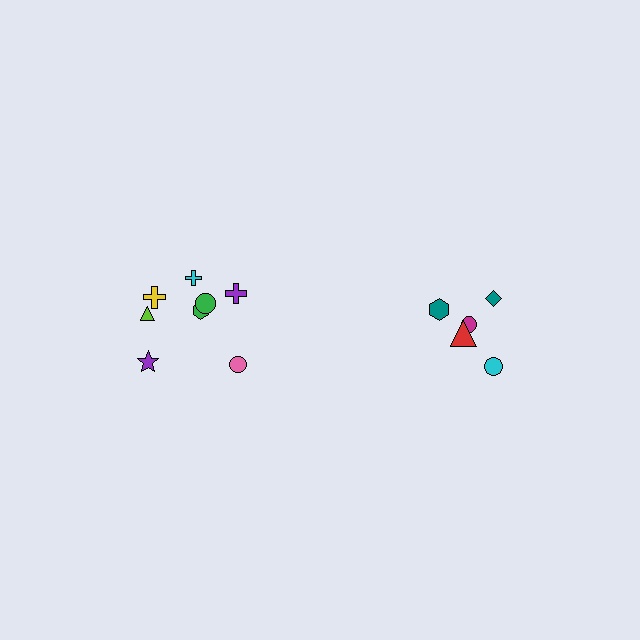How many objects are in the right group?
There are 5 objects.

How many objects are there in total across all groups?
There are 13 objects.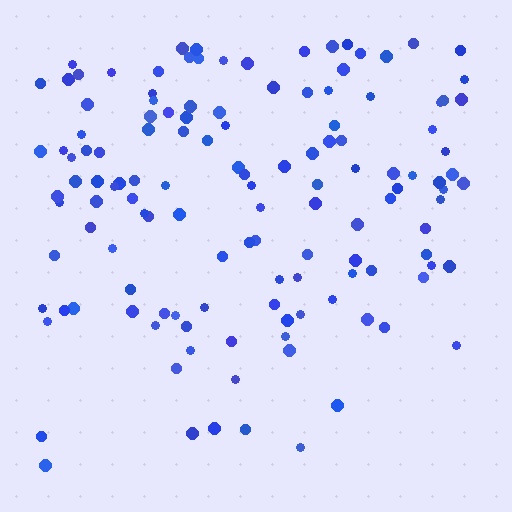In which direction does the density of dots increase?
From bottom to top, with the top side densest.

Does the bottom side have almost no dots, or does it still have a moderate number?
Still a moderate number, just noticeably fewer than the top.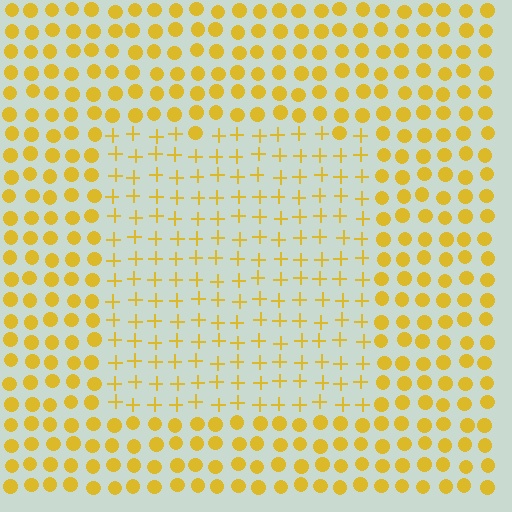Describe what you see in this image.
The image is filled with small yellow elements arranged in a uniform grid. A rectangle-shaped region contains plus signs, while the surrounding area contains circles. The boundary is defined purely by the change in element shape.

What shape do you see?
I see a rectangle.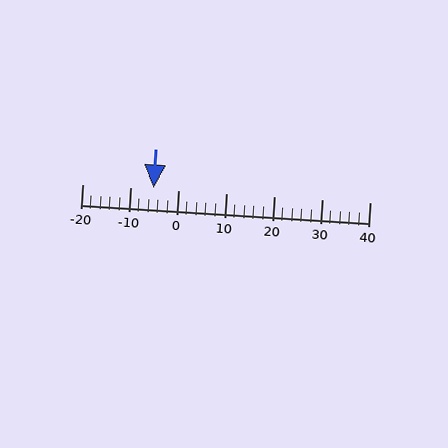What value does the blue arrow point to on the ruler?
The blue arrow points to approximately -5.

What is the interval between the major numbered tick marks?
The major tick marks are spaced 10 units apart.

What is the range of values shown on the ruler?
The ruler shows values from -20 to 40.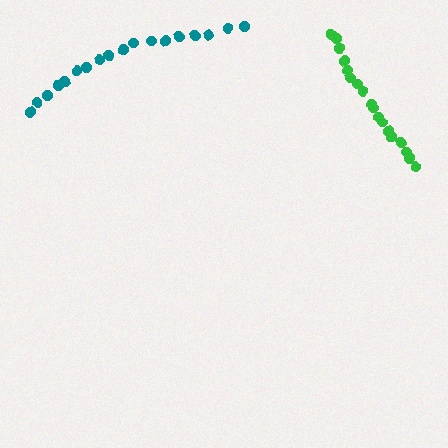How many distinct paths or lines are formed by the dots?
There are 2 distinct paths.